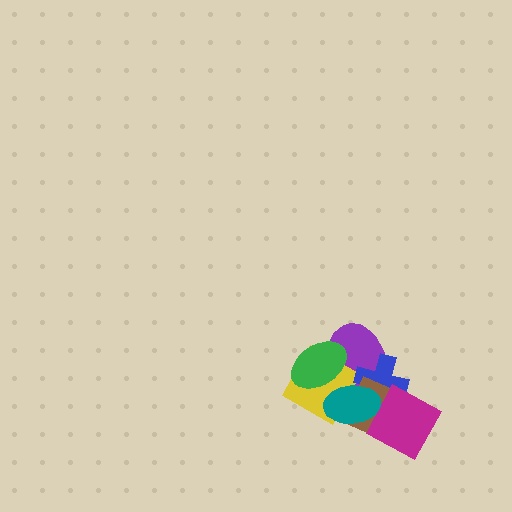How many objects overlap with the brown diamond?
5 objects overlap with the brown diamond.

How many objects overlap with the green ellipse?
3 objects overlap with the green ellipse.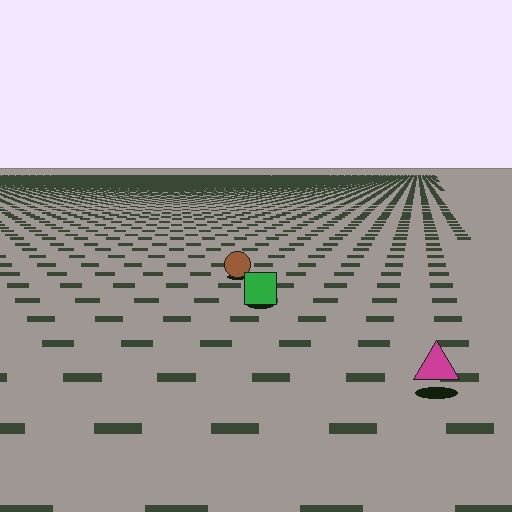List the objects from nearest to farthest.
From nearest to farthest: the magenta triangle, the green square, the brown circle.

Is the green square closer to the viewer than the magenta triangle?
No. The magenta triangle is closer — you can tell from the texture gradient: the ground texture is coarser near it.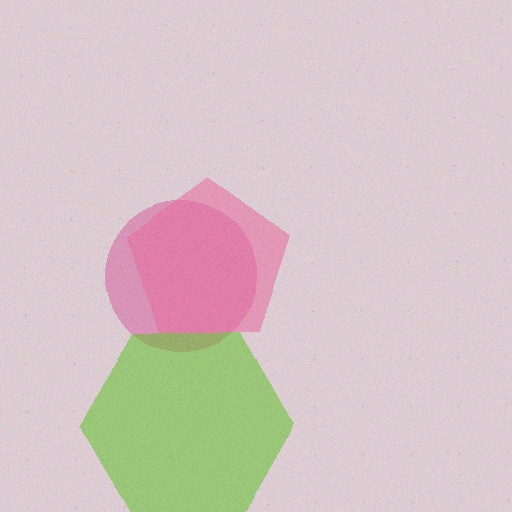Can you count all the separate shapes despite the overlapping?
Yes, there are 3 separate shapes.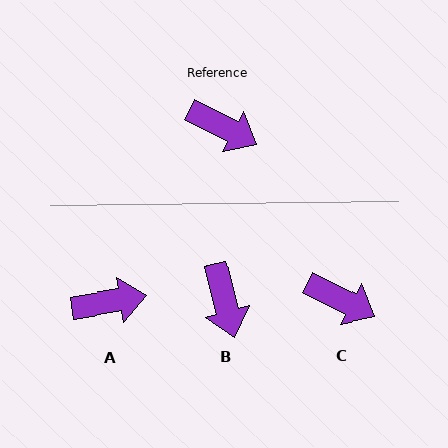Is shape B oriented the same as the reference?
No, it is off by about 48 degrees.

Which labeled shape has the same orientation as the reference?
C.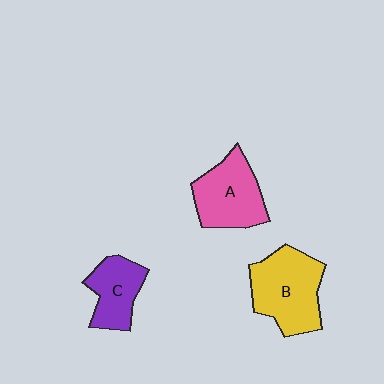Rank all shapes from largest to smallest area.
From largest to smallest: B (yellow), A (pink), C (purple).